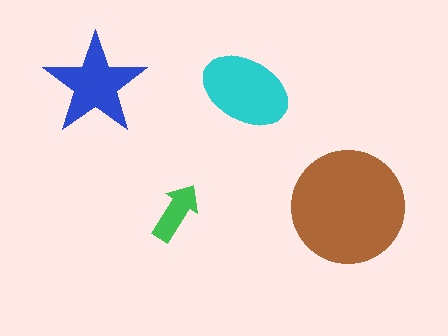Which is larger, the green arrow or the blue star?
The blue star.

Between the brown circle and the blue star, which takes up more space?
The brown circle.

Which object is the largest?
The brown circle.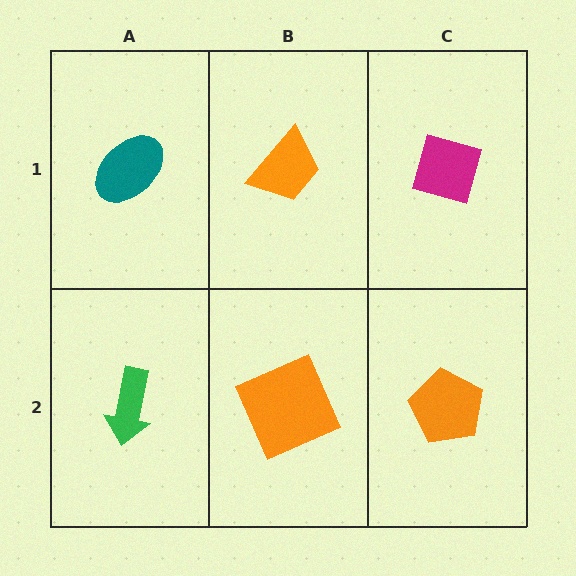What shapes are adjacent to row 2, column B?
An orange trapezoid (row 1, column B), a green arrow (row 2, column A), an orange pentagon (row 2, column C).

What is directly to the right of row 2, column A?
An orange square.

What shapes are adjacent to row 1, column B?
An orange square (row 2, column B), a teal ellipse (row 1, column A), a magenta diamond (row 1, column C).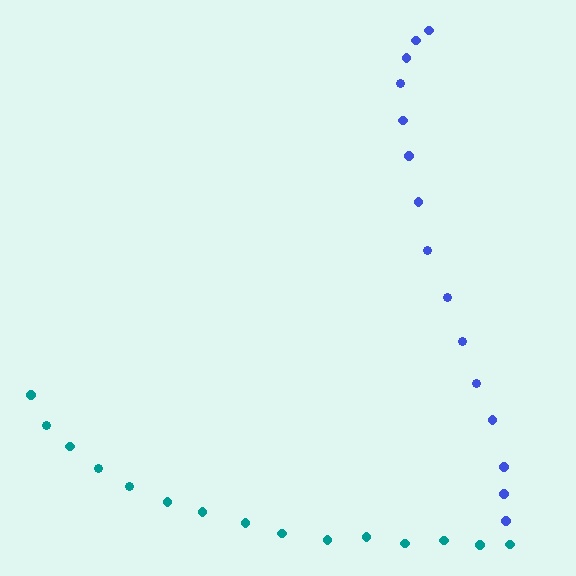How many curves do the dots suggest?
There are 2 distinct paths.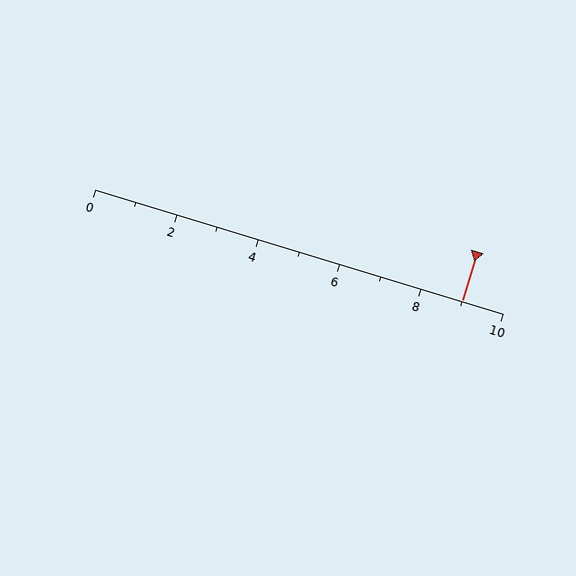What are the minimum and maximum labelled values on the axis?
The axis runs from 0 to 10.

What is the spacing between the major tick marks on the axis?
The major ticks are spaced 2 apart.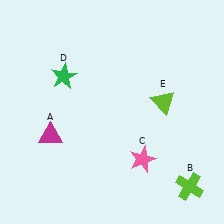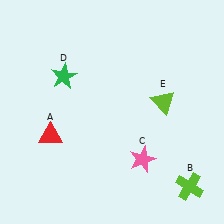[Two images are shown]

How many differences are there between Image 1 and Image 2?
There is 1 difference between the two images.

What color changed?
The triangle (A) changed from magenta in Image 1 to red in Image 2.